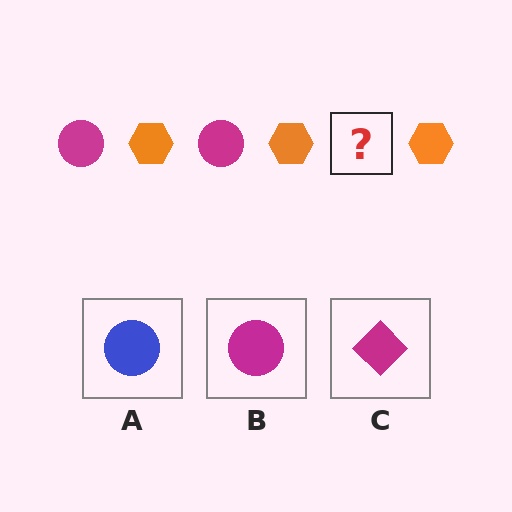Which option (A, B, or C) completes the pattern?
B.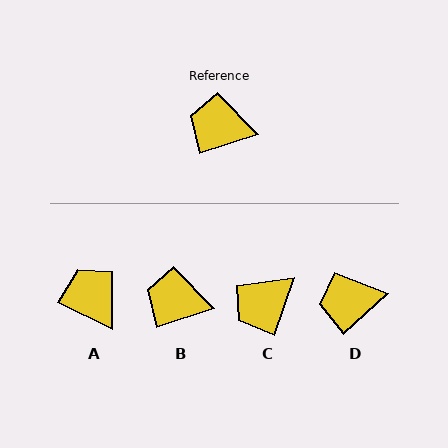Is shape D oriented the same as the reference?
No, it is off by about 25 degrees.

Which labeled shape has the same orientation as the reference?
B.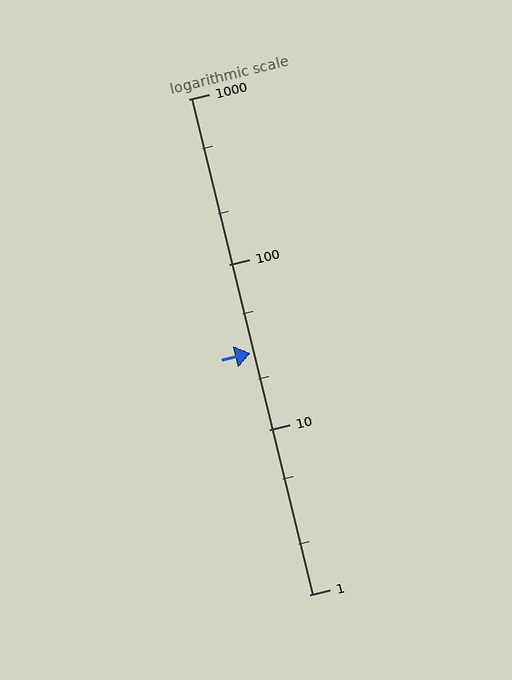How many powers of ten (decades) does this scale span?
The scale spans 3 decades, from 1 to 1000.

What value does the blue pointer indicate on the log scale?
The pointer indicates approximately 29.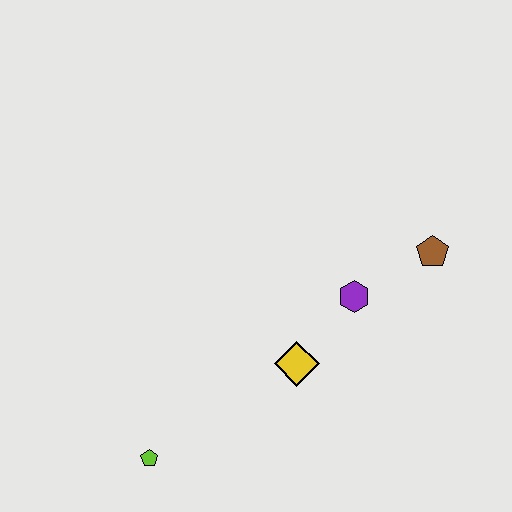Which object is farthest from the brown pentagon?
The lime pentagon is farthest from the brown pentagon.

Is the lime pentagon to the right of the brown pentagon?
No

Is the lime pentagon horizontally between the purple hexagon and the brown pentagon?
No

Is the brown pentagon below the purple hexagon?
No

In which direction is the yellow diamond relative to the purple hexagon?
The yellow diamond is below the purple hexagon.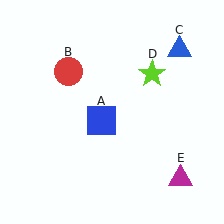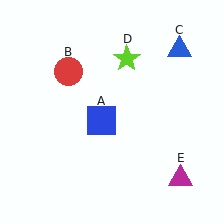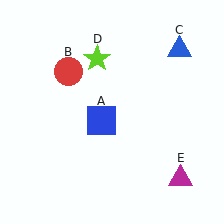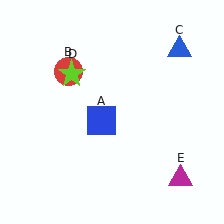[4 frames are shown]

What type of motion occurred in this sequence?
The lime star (object D) rotated counterclockwise around the center of the scene.